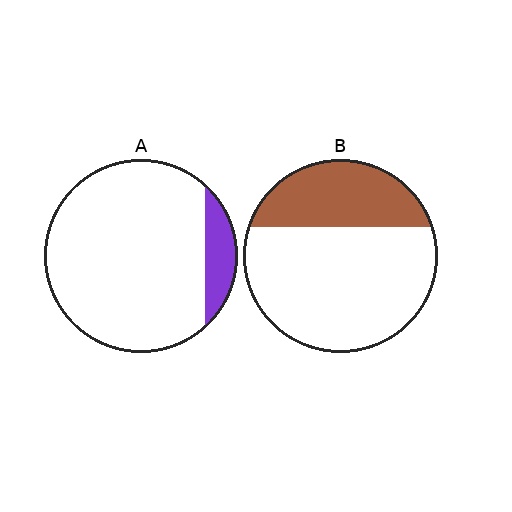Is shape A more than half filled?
No.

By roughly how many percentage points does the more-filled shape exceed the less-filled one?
By roughly 20 percentage points (B over A).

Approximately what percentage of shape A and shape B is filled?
A is approximately 10% and B is approximately 30%.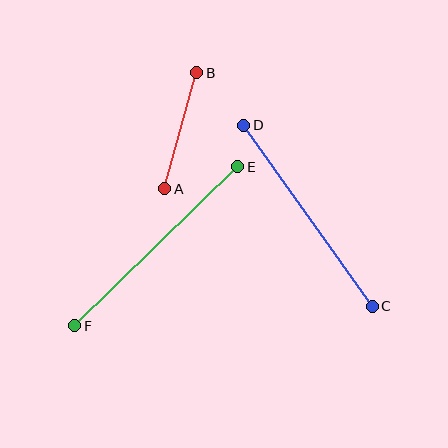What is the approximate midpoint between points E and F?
The midpoint is at approximately (156, 246) pixels.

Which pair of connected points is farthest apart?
Points E and F are farthest apart.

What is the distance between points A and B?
The distance is approximately 120 pixels.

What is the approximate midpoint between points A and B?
The midpoint is at approximately (181, 131) pixels.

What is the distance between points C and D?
The distance is approximately 222 pixels.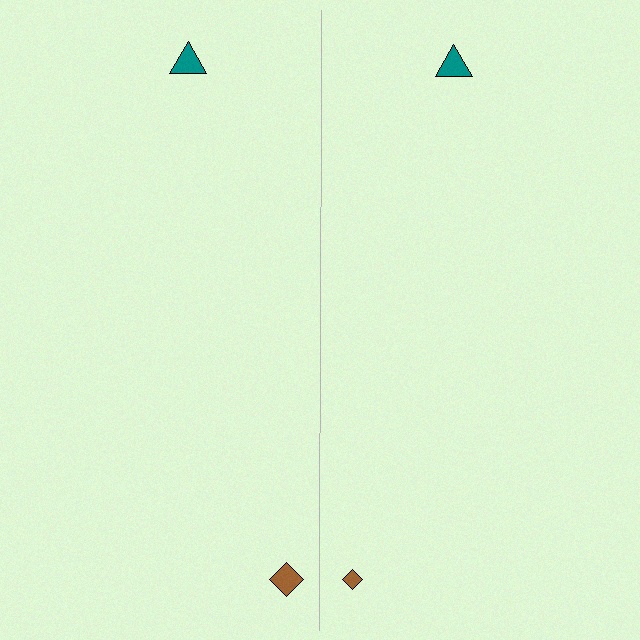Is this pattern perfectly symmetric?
No, the pattern is not perfectly symmetric. The brown diamond on the right side has a different size than its mirror counterpart.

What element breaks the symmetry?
The brown diamond on the right side has a different size than its mirror counterpart.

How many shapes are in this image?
There are 4 shapes in this image.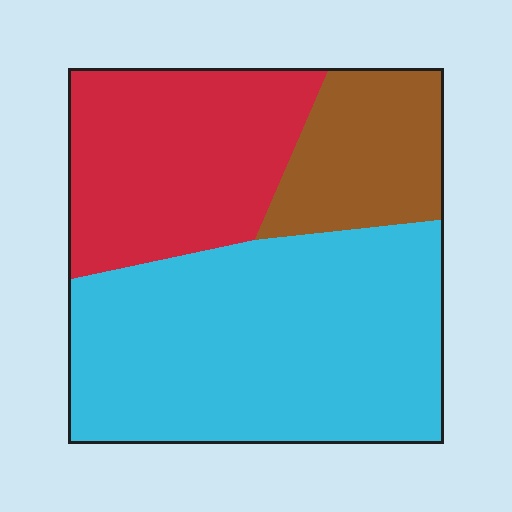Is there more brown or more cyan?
Cyan.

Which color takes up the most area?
Cyan, at roughly 55%.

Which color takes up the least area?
Brown, at roughly 15%.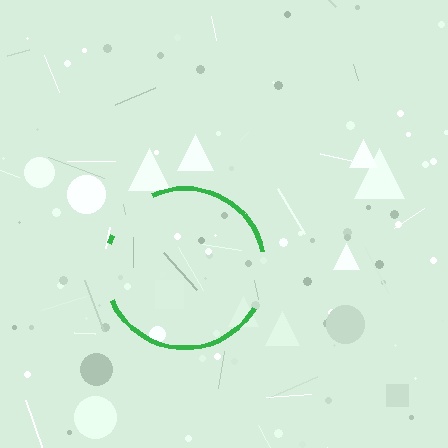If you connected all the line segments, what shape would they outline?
They would outline a circle.